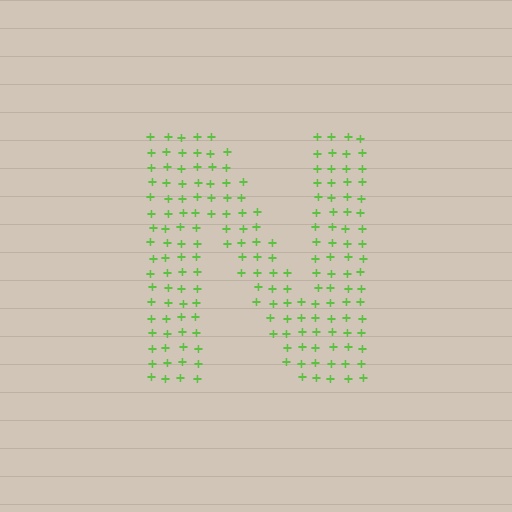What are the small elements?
The small elements are plus signs.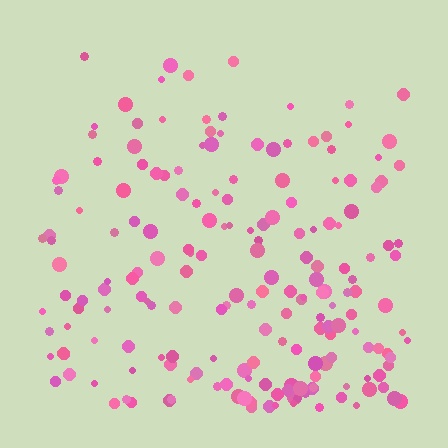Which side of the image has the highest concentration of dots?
The bottom.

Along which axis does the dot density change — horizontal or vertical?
Vertical.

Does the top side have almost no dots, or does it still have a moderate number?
Still a moderate number, just noticeably fewer than the bottom.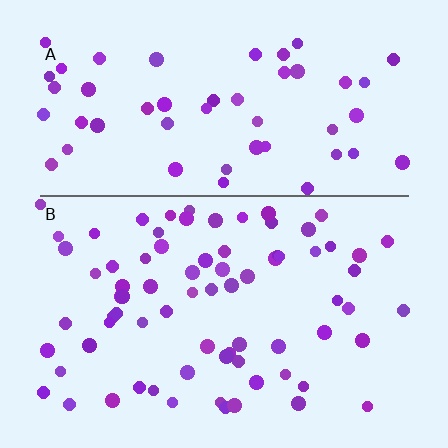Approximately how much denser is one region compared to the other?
Approximately 1.4× — region B over region A.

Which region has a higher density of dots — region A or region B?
B (the bottom).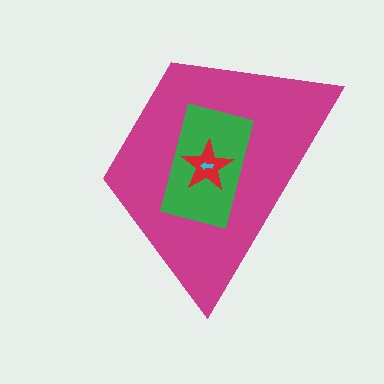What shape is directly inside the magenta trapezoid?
The green rectangle.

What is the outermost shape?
The magenta trapezoid.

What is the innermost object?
The cyan arrow.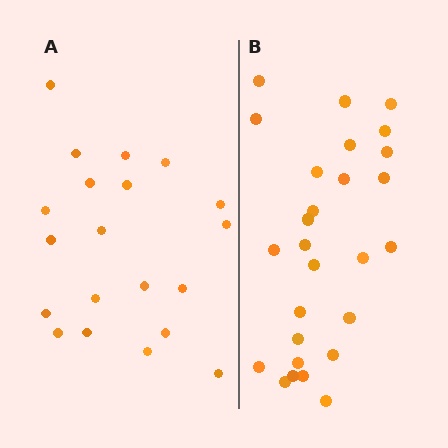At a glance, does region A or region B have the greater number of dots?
Region B (the right region) has more dots.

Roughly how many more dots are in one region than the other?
Region B has roughly 8 or so more dots than region A.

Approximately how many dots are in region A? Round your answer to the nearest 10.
About 20 dots.